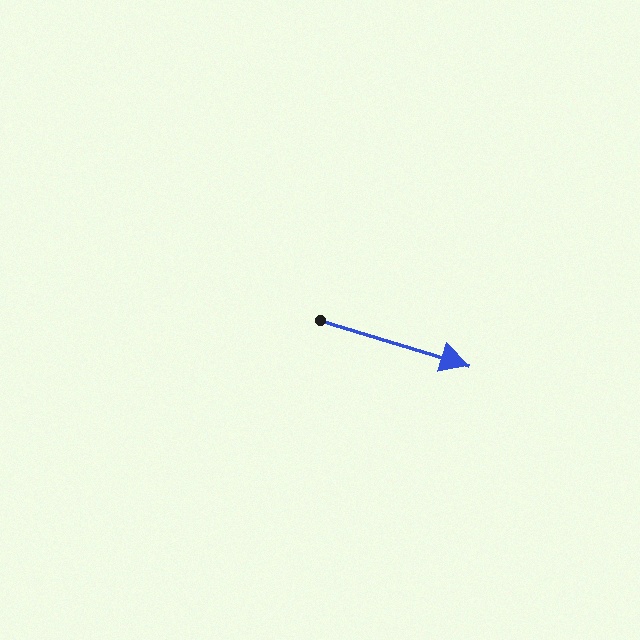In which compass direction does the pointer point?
East.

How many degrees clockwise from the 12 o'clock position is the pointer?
Approximately 107 degrees.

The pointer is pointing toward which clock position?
Roughly 4 o'clock.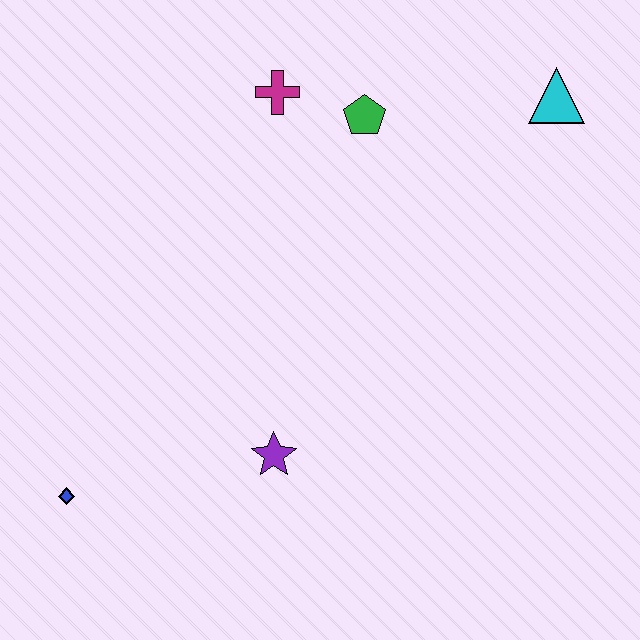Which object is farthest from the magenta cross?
The blue diamond is farthest from the magenta cross.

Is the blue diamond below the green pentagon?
Yes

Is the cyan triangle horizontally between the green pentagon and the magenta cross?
No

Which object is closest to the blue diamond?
The purple star is closest to the blue diamond.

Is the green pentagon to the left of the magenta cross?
No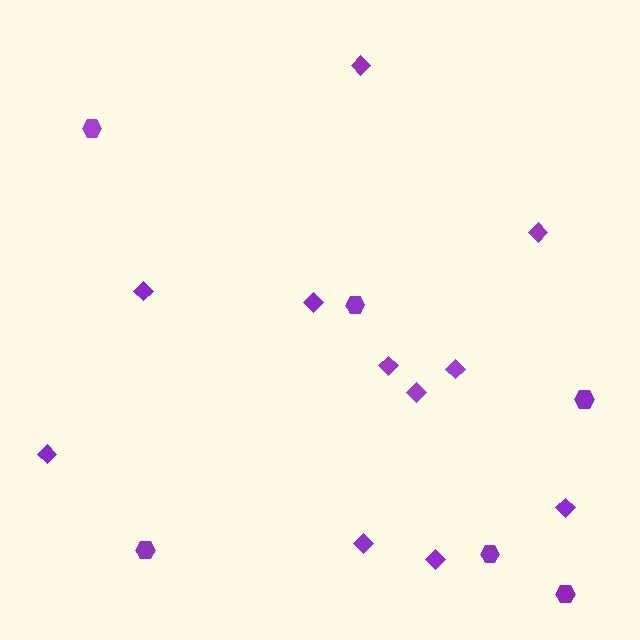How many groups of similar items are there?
There are 2 groups: one group of hexagons (6) and one group of diamonds (11).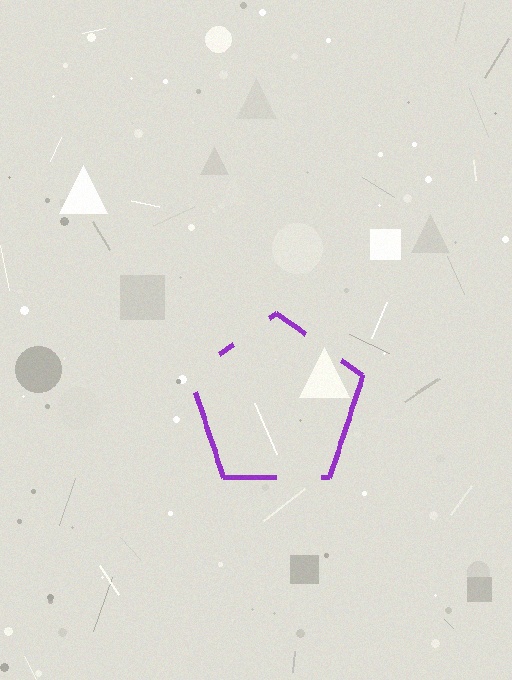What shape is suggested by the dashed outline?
The dashed outline suggests a pentagon.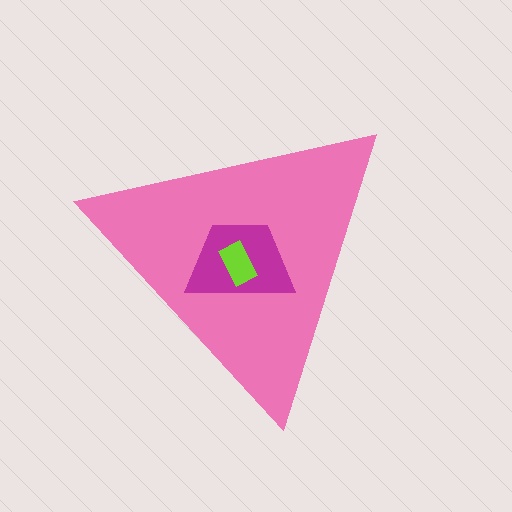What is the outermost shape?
The pink triangle.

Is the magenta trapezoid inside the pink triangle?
Yes.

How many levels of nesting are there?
3.